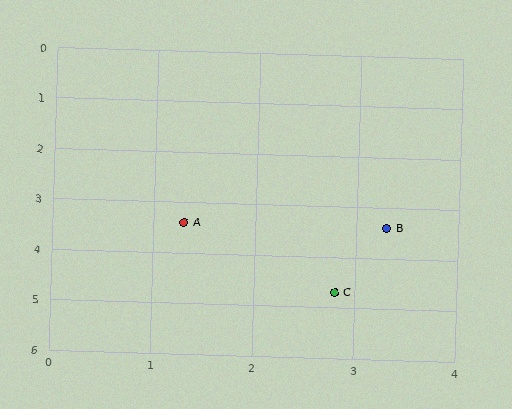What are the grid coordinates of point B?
Point B is at approximately (3.3, 3.4).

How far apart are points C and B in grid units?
Points C and B are about 1.4 grid units apart.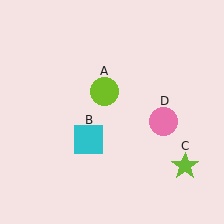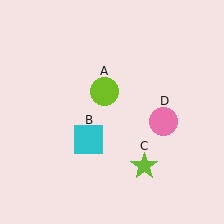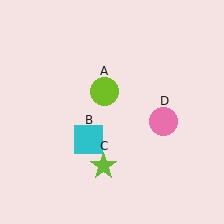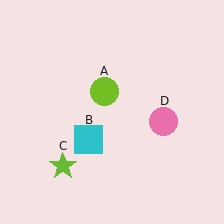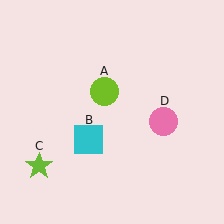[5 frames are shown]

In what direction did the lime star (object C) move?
The lime star (object C) moved left.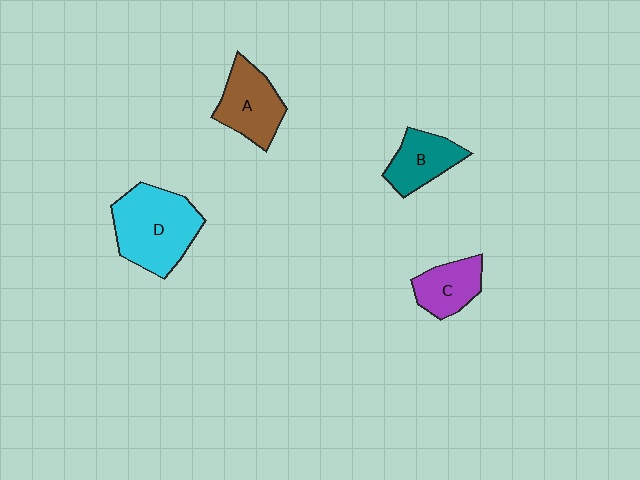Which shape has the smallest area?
Shape C (purple).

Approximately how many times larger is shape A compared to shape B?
Approximately 1.2 times.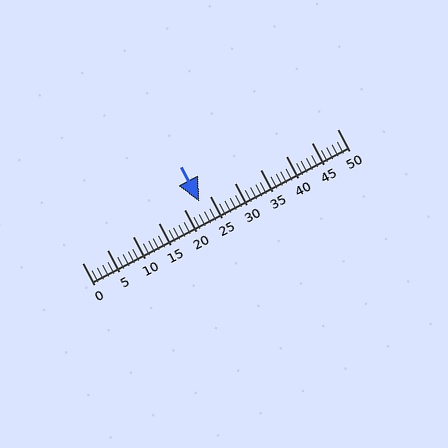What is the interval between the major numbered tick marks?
The major tick marks are spaced 5 units apart.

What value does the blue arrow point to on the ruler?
The blue arrow points to approximately 23.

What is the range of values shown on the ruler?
The ruler shows values from 0 to 50.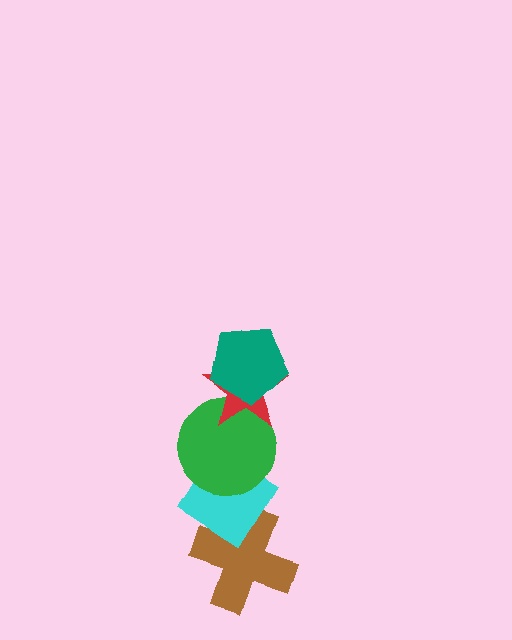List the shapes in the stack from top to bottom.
From top to bottom: the teal pentagon, the red star, the green circle, the cyan diamond, the brown cross.